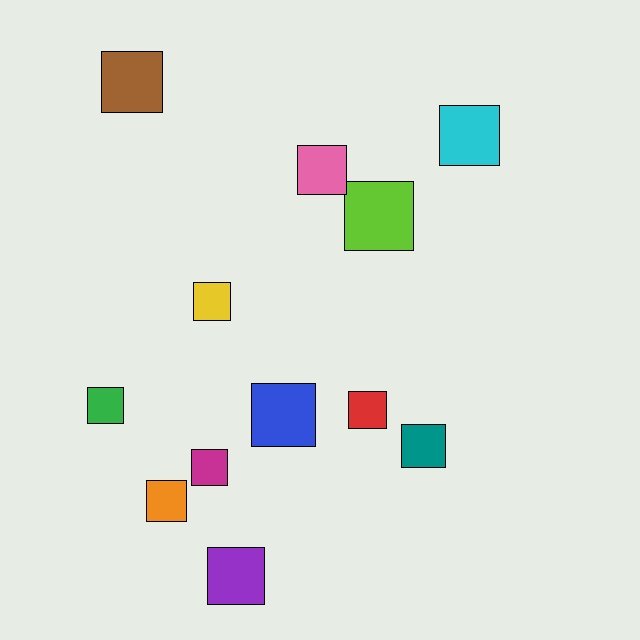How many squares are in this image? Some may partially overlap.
There are 12 squares.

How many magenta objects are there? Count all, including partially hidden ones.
There is 1 magenta object.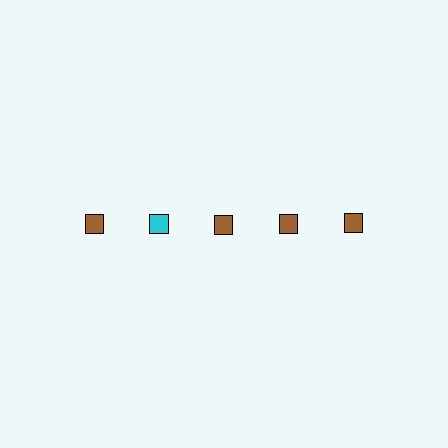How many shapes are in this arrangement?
There are 5 shapes arranged in a grid pattern.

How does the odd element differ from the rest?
It has a different color: cyan instead of brown.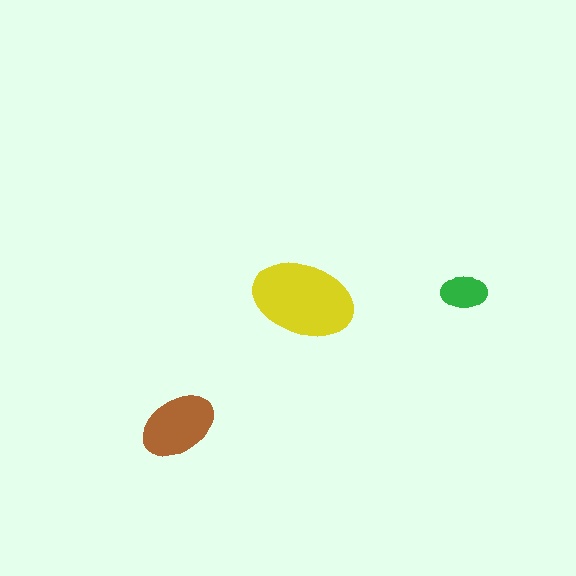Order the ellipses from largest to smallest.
the yellow one, the brown one, the green one.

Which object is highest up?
The green ellipse is topmost.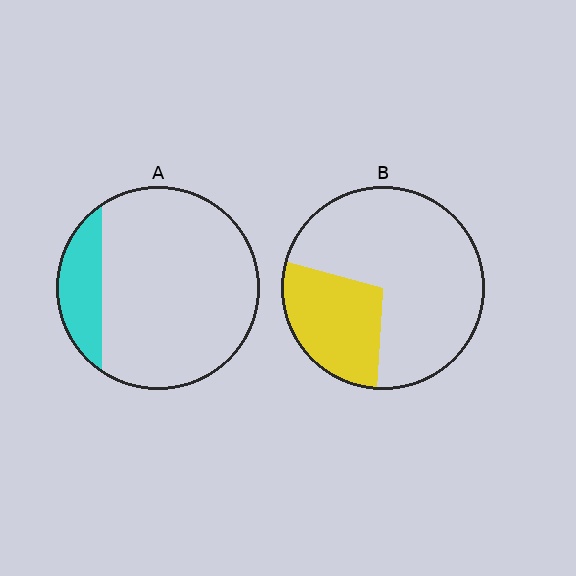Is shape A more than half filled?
No.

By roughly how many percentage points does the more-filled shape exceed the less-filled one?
By roughly 10 percentage points (B over A).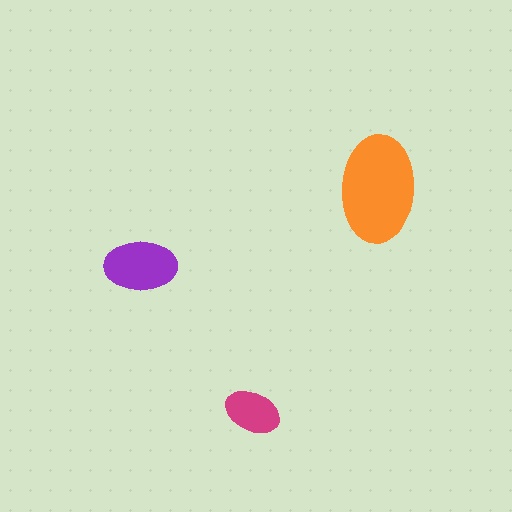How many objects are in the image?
There are 3 objects in the image.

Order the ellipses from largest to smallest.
the orange one, the purple one, the magenta one.